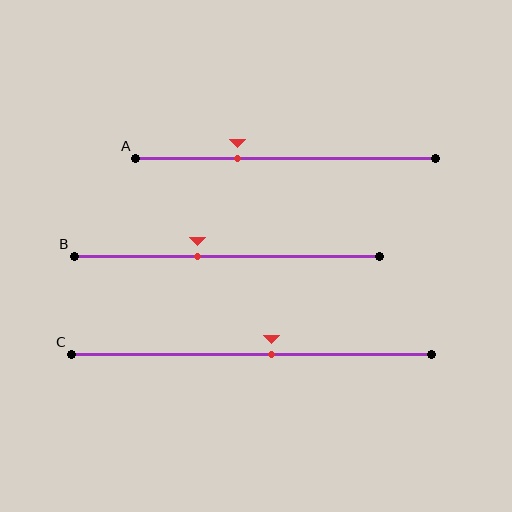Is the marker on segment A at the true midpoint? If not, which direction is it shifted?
No, the marker on segment A is shifted to the left by about 16% of the segment length.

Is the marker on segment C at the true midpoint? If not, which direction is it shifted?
No, the marker on segment C is shifted to the right by about 6% of the segment length.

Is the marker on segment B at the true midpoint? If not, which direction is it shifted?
No, the marker on segment B is shifted to the left by about 10% of the segment length.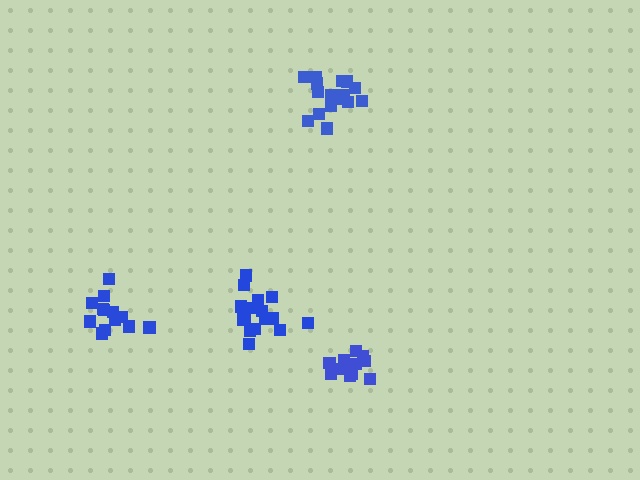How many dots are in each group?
Group 1: 13 dots, Group 2: 13 dots, Group 3: 17 dots, Group 4: 16 dots (59 total).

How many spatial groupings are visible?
There are 4 spatial groupings.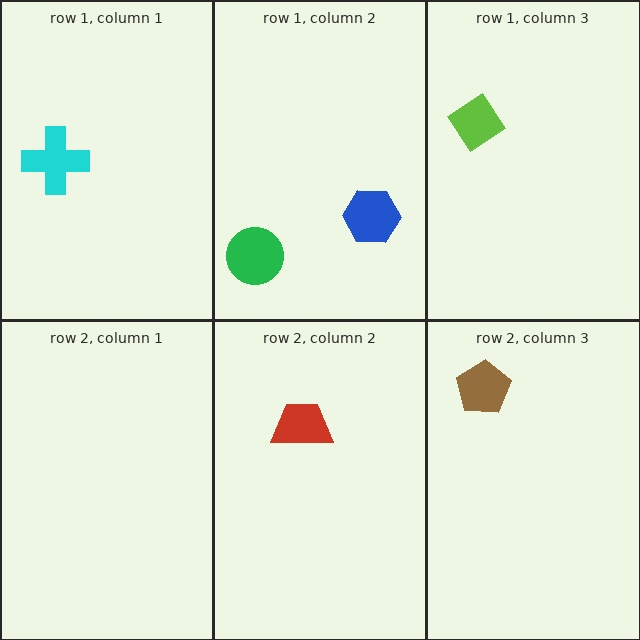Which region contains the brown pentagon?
The row 2, column 3 region.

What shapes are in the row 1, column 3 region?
The lime diamond.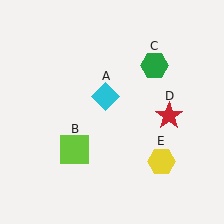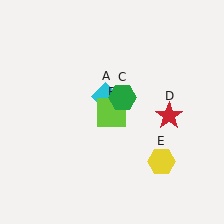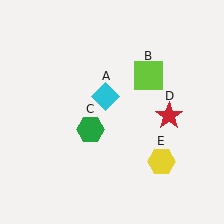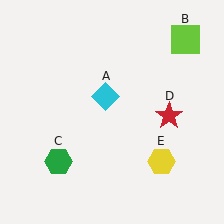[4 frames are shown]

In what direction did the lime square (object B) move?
The lime square (object B) moved up and to the right.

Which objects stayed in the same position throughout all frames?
Cyan diamond (object A) and red star (object D) and yellow hexagon (object E) remained stationary.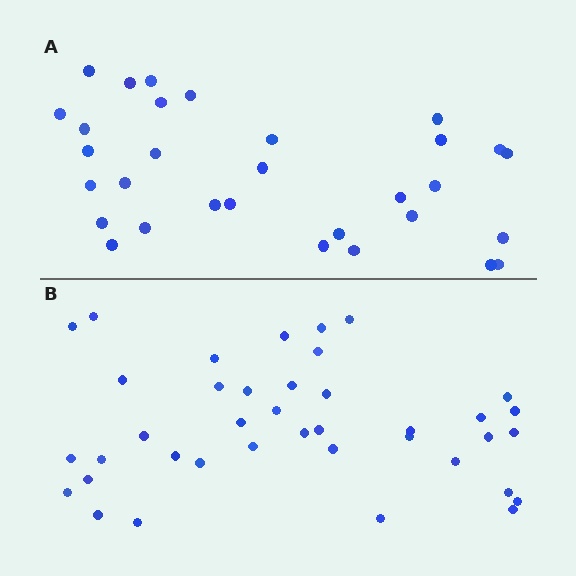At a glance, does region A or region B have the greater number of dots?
Region B (the bottom region) has more dots.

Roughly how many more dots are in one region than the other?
Region B has roughly 8 or so more dots than region A.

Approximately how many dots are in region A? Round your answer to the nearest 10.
About 30 dots. (The exact count is 31, which rounds to 30.)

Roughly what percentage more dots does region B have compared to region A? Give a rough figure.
About 25% more.